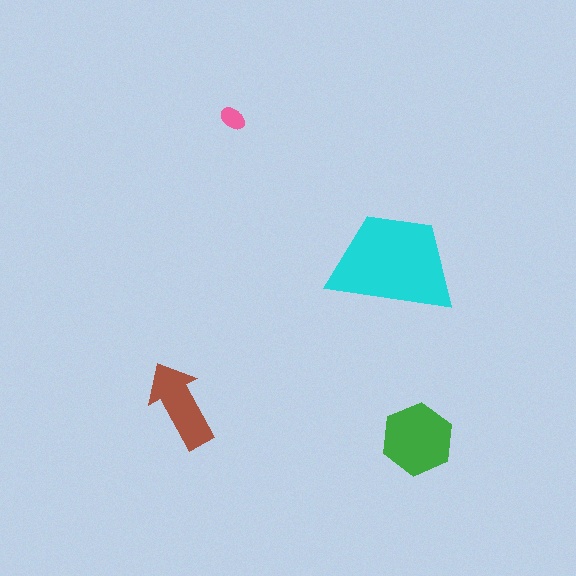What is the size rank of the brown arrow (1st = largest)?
3rd.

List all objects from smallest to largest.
The pink ellipse, the brown arrow, the green hexagon, the cyan trapezoid.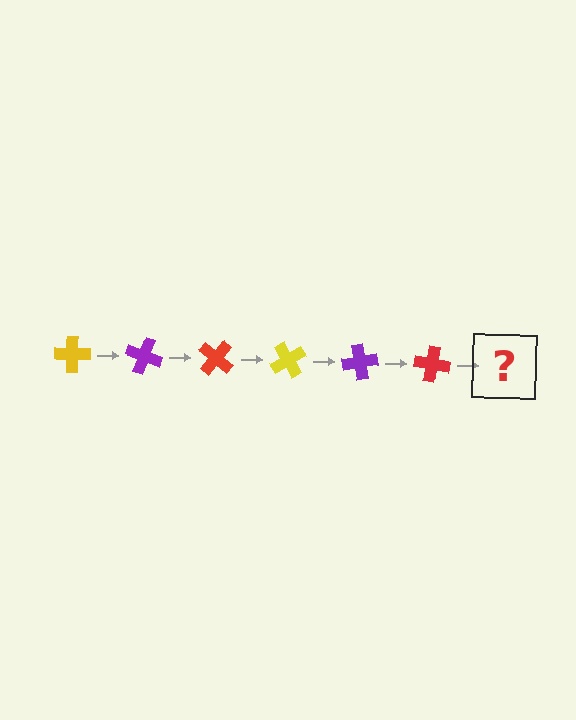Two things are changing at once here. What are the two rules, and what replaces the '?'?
The two rules are that it rotates 20 degrees each step and the color cycles through yellow, purple, and red. The '?' should be a yellow cross, rotated 120 degrees from the start.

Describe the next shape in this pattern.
It should be a yellow cross, rotated 120 degrees from the start.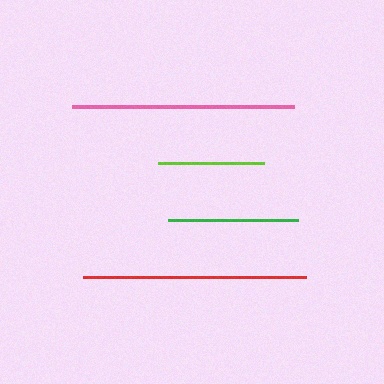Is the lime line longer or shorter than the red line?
The red line is longer than the lime line.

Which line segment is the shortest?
The lime line is the shortest at approximately 106 pixels.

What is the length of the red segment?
The red segment is approximately 223 pixels long.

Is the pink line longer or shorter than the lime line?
The pink line is longer than the lime line.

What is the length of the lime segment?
The lime segment is approximately 106 pixels long.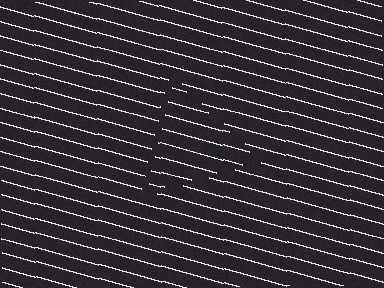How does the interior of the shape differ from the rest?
The interior of the shape contains the same grating, shifted by half a period — the contour is defined by the phase discontinuity where line-ends from the inner and outer gratings abut.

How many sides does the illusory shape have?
3 sides — the line-ends trace a triangle.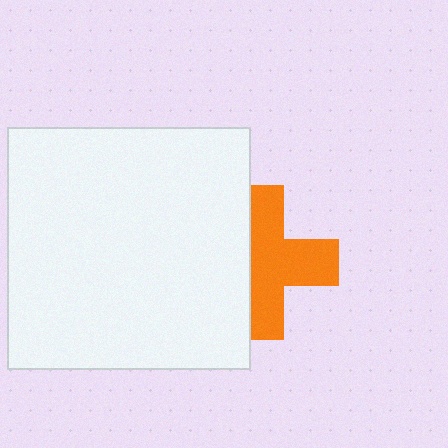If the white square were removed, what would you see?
You would see the complete orange cross.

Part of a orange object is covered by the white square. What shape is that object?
It is a cross.